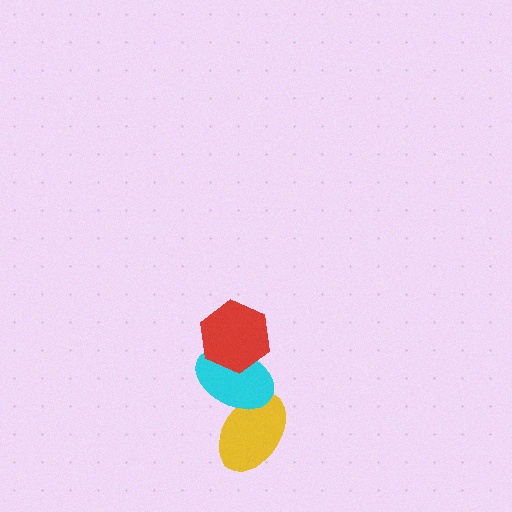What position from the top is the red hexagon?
The red hexagon is 1st from the top.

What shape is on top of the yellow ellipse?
The cyan ellipse is on top of the yellow ellipse.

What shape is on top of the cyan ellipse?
The red hexagon is on top of the cyan ellipse.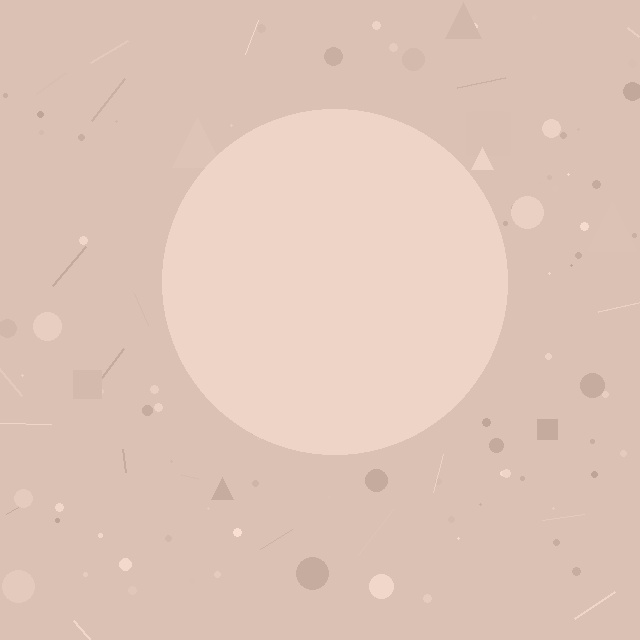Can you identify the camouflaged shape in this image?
The camouflaged shape is a circle.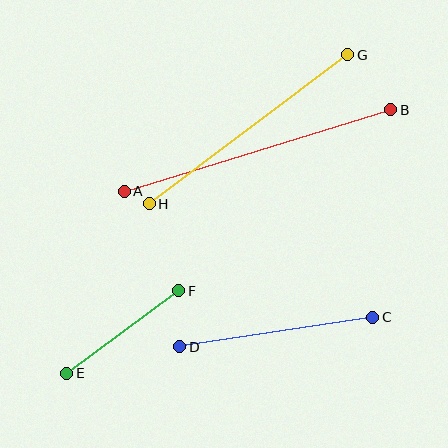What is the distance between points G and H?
The distance is approximately 248 pixels.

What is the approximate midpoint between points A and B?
The midpoint is at approximately (257, 150) pixels.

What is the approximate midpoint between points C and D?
The midpoint is at approximately (276, 332) pixels.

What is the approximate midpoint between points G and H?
The midpoint is at approximately (249, 129) pixels.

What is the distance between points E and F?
The distance is approximately 139 pixels.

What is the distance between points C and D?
The distance is approximately 195 pixels.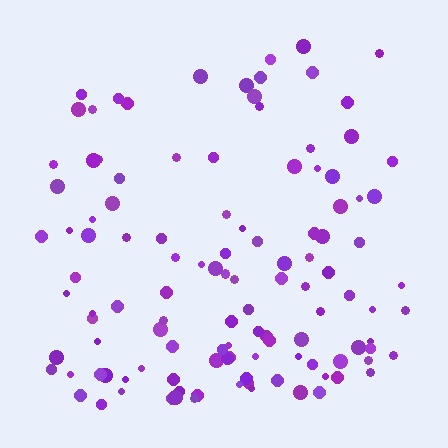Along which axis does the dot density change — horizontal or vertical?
Vertical.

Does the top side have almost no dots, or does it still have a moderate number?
Still a moderate number, just noticeably fewer than the bottom.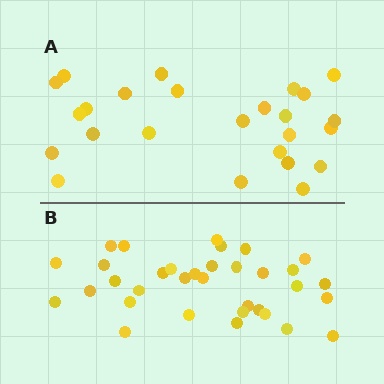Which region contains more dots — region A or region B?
Region B (the bottom region) has more dots.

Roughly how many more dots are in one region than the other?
Region B has roughly 8 or so more dots than region A.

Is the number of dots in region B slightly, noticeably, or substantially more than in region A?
Region B has noticeably more, but not dramatically so. The ratio is roughly 1.4 to 1.